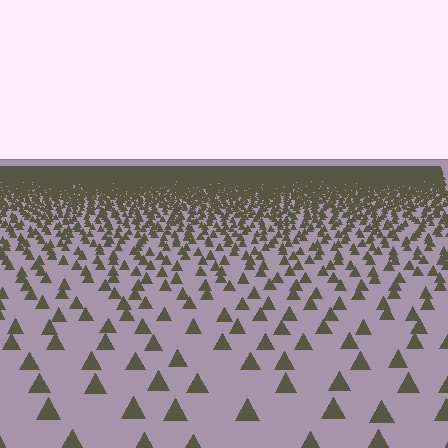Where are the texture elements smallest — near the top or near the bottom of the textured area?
Near the top.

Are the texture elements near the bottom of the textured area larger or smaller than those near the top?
Larger. Near the bottom, elements are closer to the viewer and appear at a bigger on-screen size.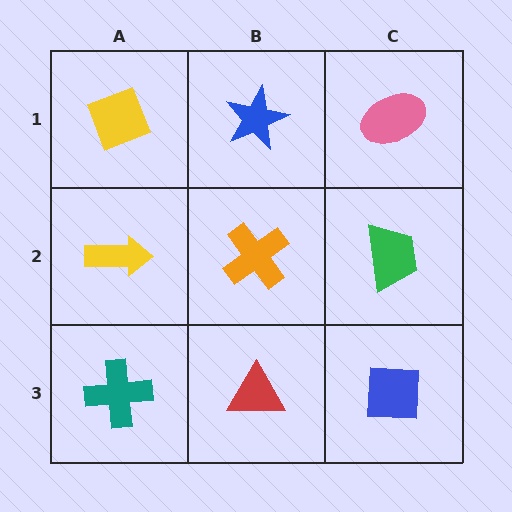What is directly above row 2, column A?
A yellow diamond.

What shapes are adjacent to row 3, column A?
A yellow arrow (row 2, column A), a red triangle (row 3, column B).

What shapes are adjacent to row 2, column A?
A yellow diamond (row 1, column A), a teal cross (row 3, column A), an orange cross (row 2, column B).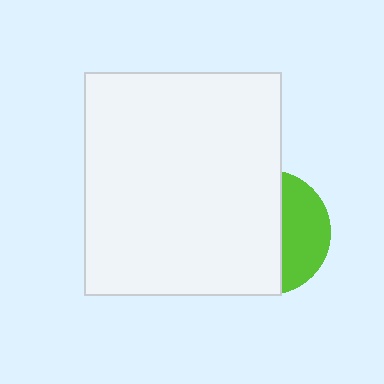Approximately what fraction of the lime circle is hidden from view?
Roughly 64% of the lime circle is hidden behind the white rectangle.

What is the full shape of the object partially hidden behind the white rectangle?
The partially hidden object is a lime circle.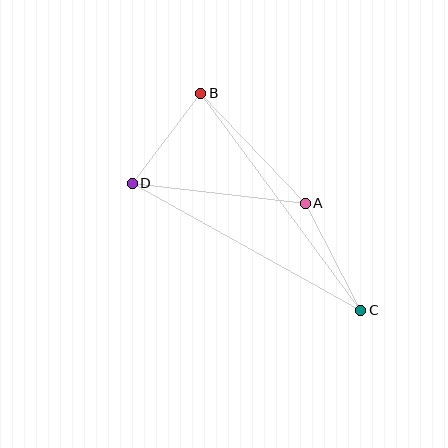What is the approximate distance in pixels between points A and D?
The distance between A and D is approximately 174 pixels.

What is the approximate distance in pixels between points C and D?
The distance between C and D is approximately 262 pixels.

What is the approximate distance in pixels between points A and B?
The distance between A and B is approximately 151 pixels.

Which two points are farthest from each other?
Points B and C are farthest from each other.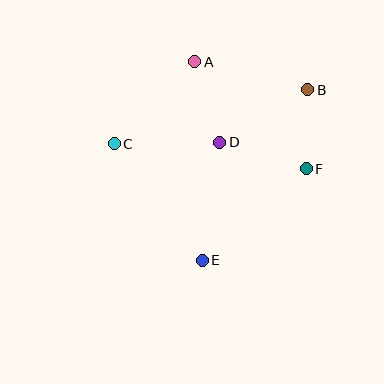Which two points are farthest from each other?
Points B and C are farthest from each other.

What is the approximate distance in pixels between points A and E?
The distance between A and E is approximately 199 pixels.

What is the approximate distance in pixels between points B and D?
The distance between B and D is approximately 102 pixels.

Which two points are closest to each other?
Points B and F are closest to each other.